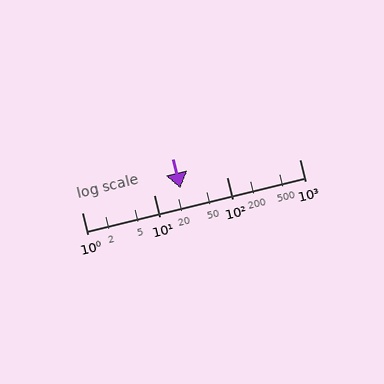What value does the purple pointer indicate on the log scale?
The pointer indicates approximately 23.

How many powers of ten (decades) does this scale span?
The scale spans 3 decades, from 1 to 1000.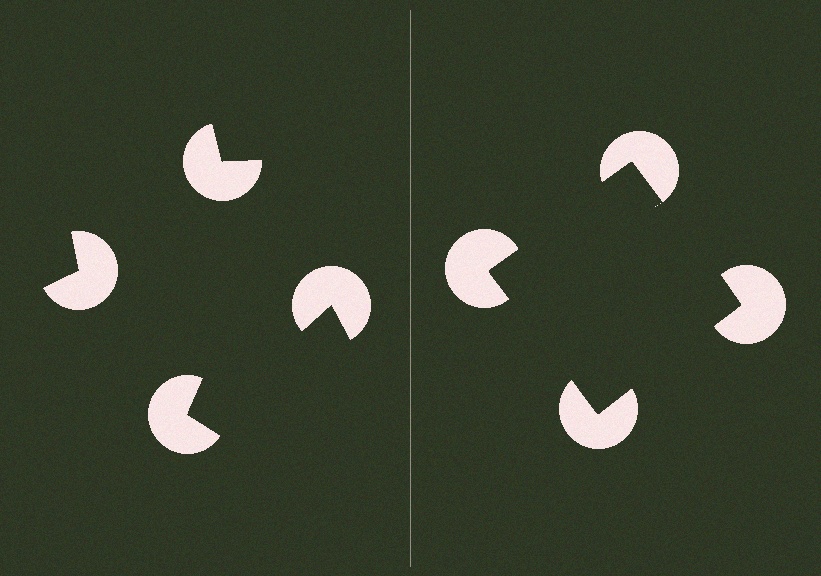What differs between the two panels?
The pac-man discs are positioned identically on both sides; only the wedge orientations differ. On the right they align to a square; on the left they are misaligned.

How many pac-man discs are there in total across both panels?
8 — 4 on each side.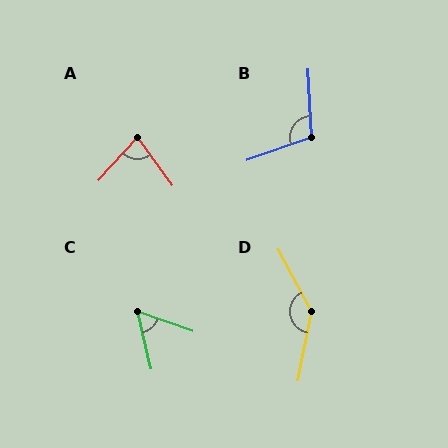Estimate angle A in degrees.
Approximately 78 degrees.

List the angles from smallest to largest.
C (57°), A (78°), B (106°), D (141°).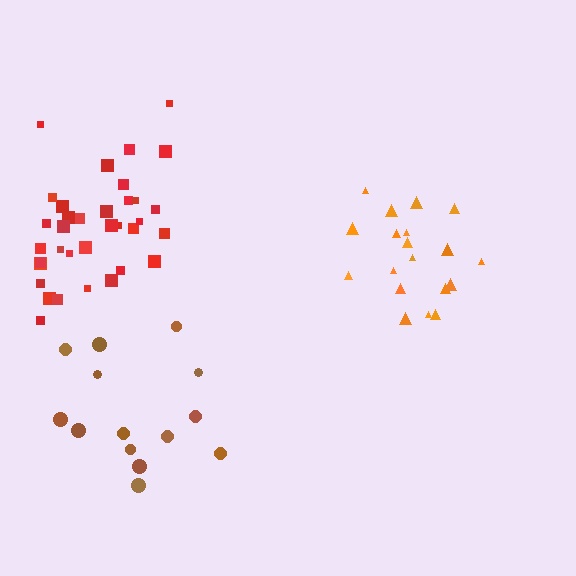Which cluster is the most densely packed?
Red.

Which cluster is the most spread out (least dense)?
Brown.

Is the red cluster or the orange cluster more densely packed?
Red.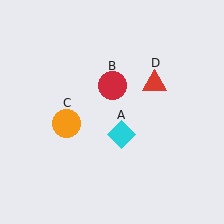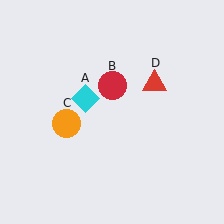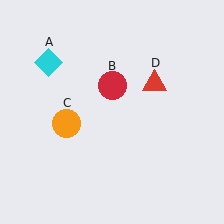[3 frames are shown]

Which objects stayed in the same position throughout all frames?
Red circle (object B) and orange circle (object C) and red triangle (object D) remained stationary.